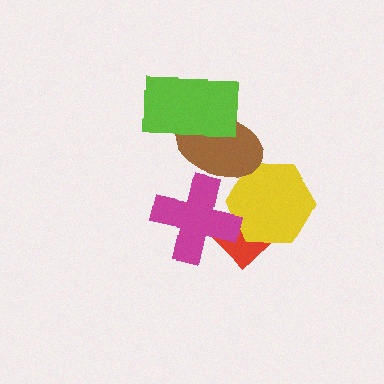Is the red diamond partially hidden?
Yes, it is partially covered by another shape.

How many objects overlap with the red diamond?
2 objects overlap with the red diamond.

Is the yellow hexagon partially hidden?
Yes, it is partially covered by another shape.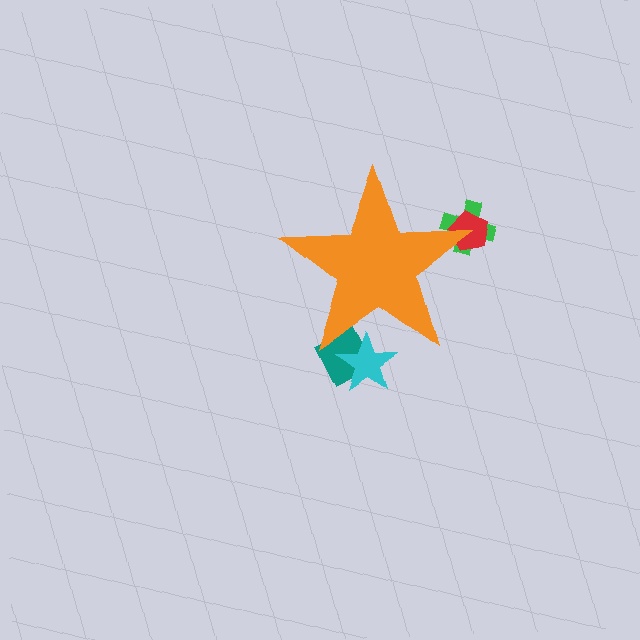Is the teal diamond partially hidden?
Yes, the teal diamond is partially hidden behind the orange star.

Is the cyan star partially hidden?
Yes, the cyan star is partially hidden behind the orange star.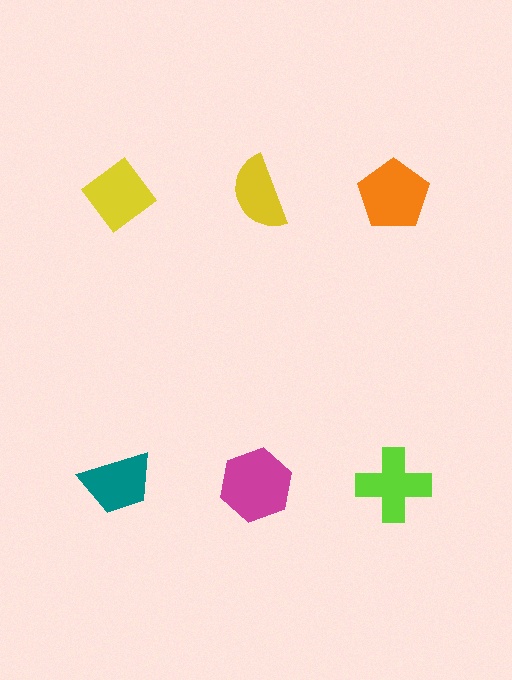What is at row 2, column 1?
A teal trapezoid.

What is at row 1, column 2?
A yellow semicircle.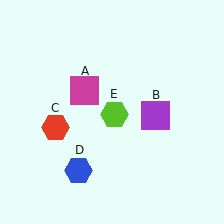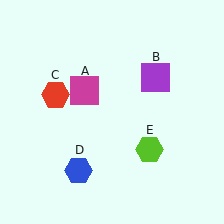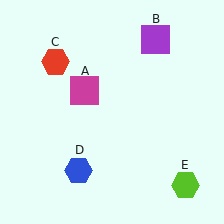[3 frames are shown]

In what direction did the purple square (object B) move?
The purple square (object B) moved up.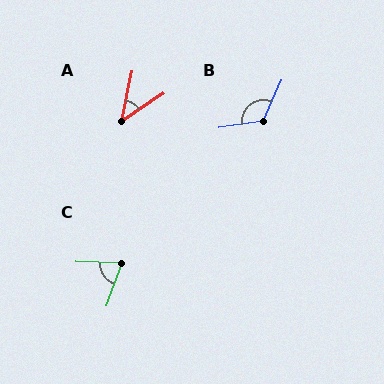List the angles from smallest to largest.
A (44°), C (72°), B (122°).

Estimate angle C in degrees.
Approximately 72 degrees.